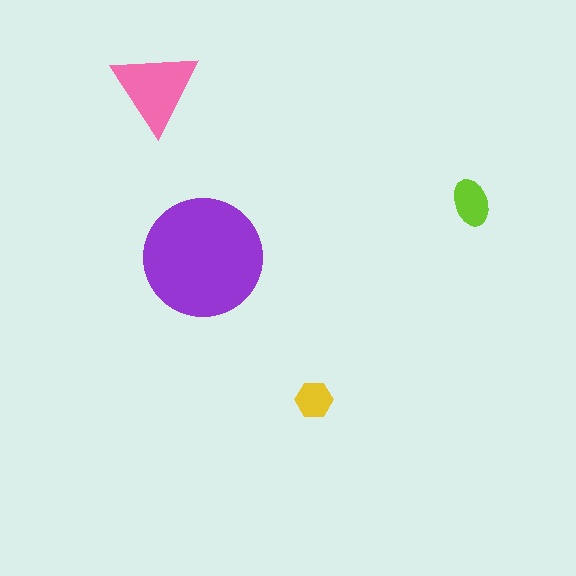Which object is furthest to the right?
The lime ellipse is rightmost.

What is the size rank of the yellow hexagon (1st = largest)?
4th.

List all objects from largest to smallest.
The purple circle, the pink triangle, the lime ellipse, the yellow hexagon.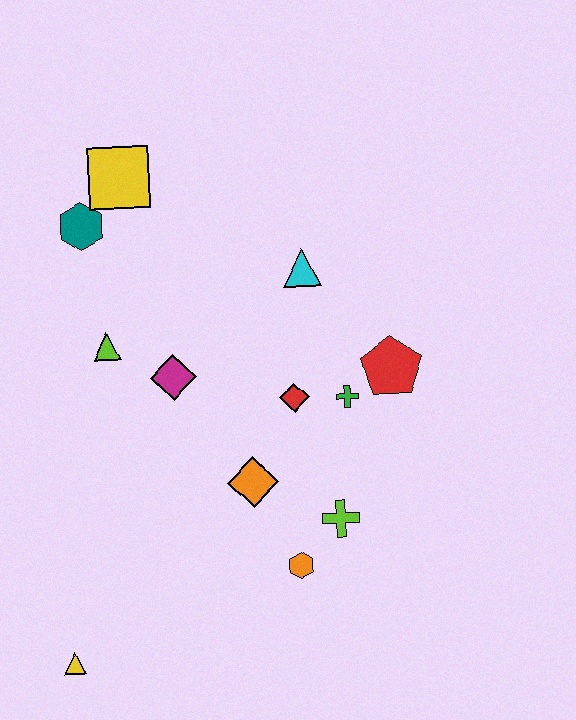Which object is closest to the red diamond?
The green cross is closest to the red diamond.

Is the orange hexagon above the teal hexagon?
No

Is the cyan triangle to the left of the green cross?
Yes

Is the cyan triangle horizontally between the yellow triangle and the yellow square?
No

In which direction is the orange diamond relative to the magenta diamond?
The orange diamond is below the magenta diamond.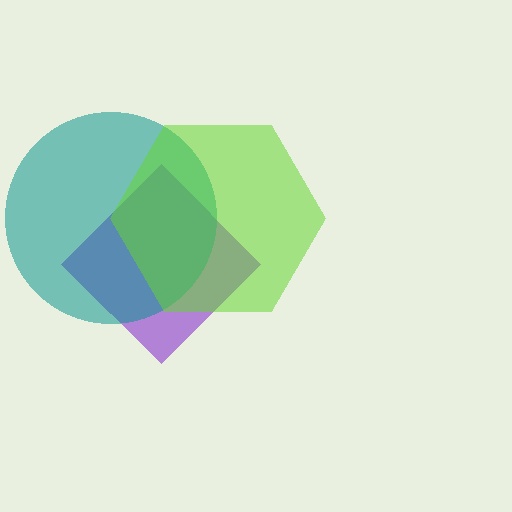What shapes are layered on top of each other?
The layered shapes are: a purple diamond, a teal circle, a lime hexagon.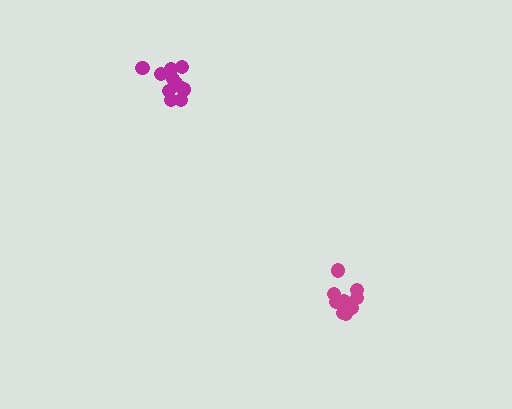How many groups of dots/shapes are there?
There are 2 groups.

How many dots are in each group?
Group 1: 11 dots, Group 2: 12 dots (23 total).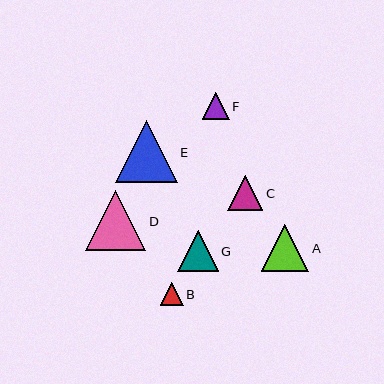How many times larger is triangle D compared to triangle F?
Triangle D is approximately 2.2 times the size of triangle F.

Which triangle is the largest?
Triangle E is the largest with a size of approximately 62 pixels.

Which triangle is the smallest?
Triangle B is the smallest with a size of approximately 22 pixels.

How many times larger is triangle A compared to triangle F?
Triangle A is approximately 1.7 times the size of triangle F.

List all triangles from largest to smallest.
From largest to smallest: E, D, A, G, C, F, B.